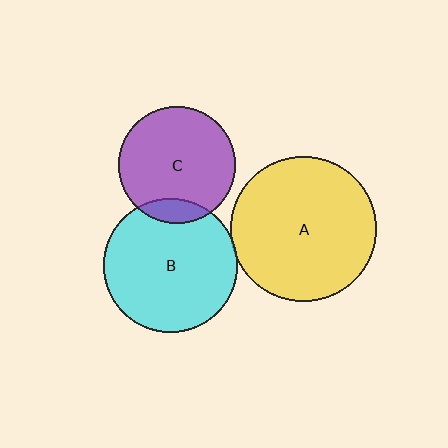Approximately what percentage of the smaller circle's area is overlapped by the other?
Approximately 5%.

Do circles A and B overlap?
Yes.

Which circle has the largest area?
Circle A (yellow).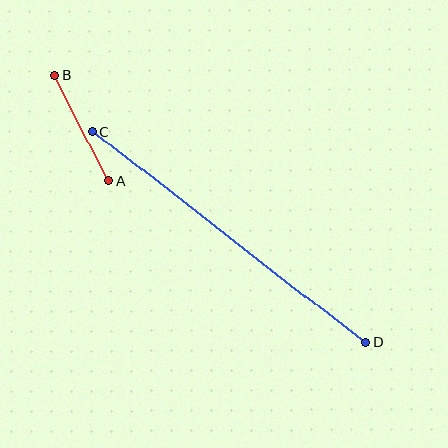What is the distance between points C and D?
The distance is approximately 345 pixels.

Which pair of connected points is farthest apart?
Points C and D are farthest apart.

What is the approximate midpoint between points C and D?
The midpoint is at approximately (229, 237) pixels.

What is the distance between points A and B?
The distance is approximately 118 pixels.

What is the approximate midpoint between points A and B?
The midpoint is at approximately (82, 128) pixels.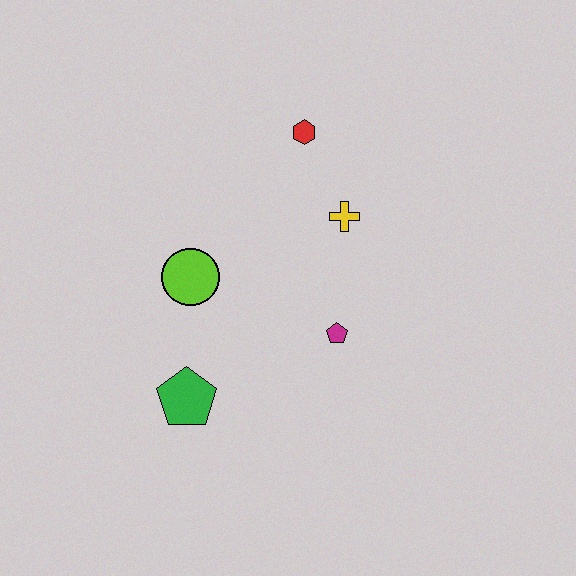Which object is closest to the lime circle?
The green pentagon is closest to the lime circle.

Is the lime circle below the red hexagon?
Yes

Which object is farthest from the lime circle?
The red hexagon is farthest from the lime circle.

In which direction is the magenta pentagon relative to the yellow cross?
The magenta pentagon is below the yellow cross.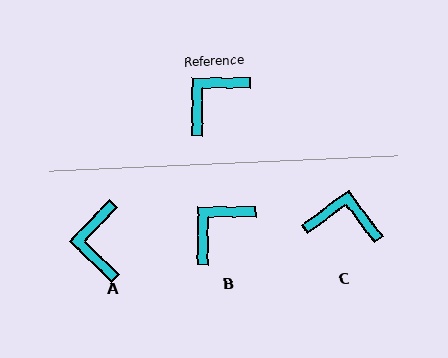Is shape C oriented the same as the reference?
No, it is off by about 53 degrees.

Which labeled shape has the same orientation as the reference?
B.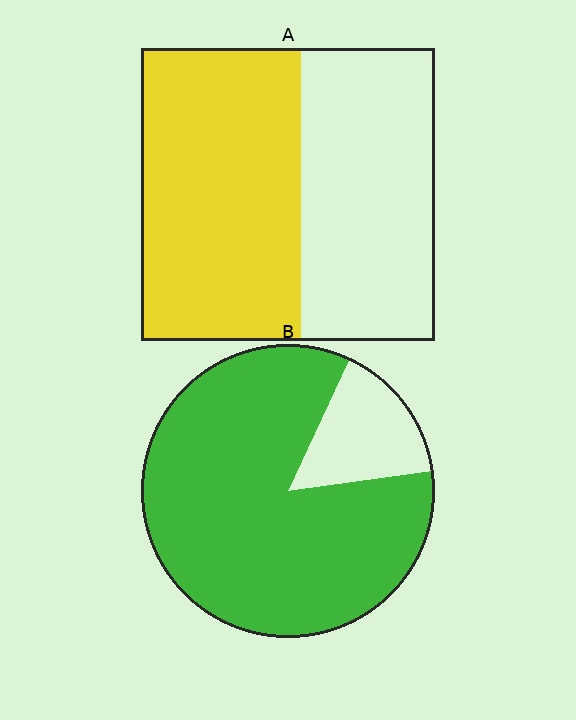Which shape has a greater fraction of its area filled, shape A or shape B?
Shape B.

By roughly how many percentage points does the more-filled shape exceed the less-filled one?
By roughly 30 percentage points (B over A).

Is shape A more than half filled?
Yes.